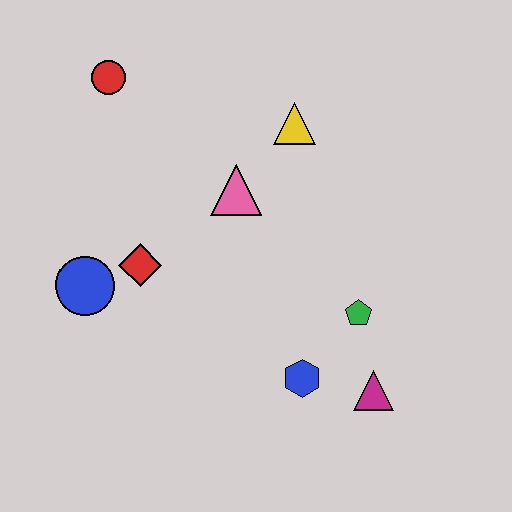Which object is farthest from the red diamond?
The magenta triangle is farthest from the red diamond.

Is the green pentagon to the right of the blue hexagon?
Yes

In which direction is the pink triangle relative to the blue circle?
The pink triangle is to the right of the blue circle.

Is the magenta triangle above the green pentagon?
No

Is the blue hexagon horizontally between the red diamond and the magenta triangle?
Yes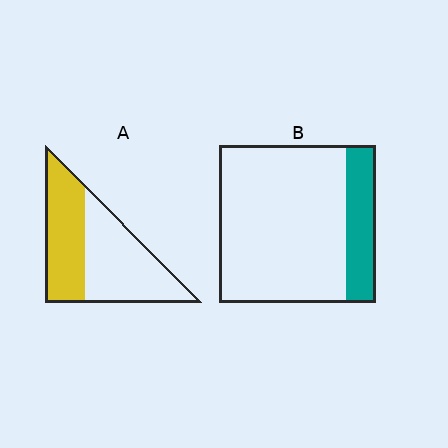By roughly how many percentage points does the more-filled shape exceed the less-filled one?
By roughly 25 percentage points (A over B).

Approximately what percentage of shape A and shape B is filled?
A is approximately 45% and B is approximately 20%.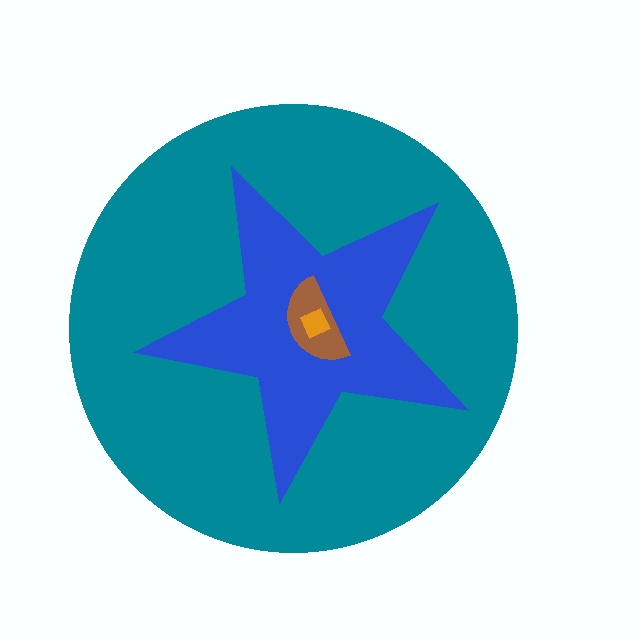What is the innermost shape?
The orange diamond.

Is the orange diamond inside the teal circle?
Yes.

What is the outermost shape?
The teal circle.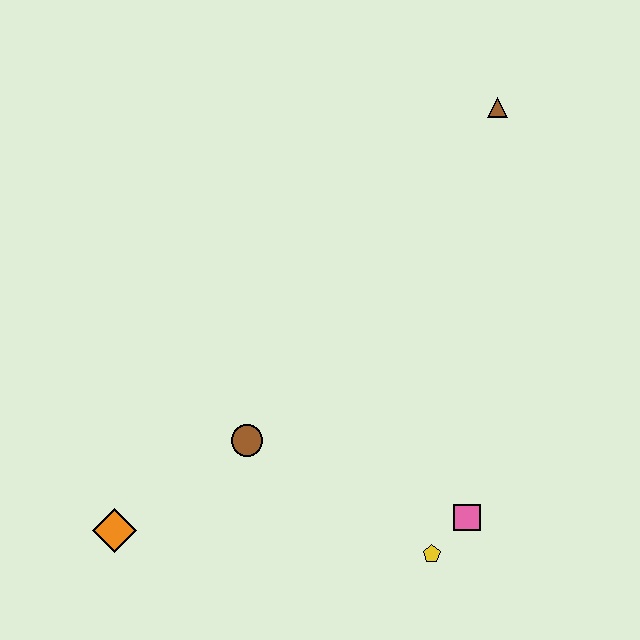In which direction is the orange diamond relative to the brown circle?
The orange diamond is to the left of the brown circle.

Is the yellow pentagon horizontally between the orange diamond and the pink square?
Yes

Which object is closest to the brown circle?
The orange diamond is closest to the brown circle.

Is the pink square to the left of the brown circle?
No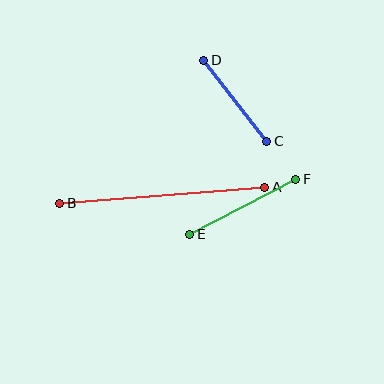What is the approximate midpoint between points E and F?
The midpoint is at approximately (243, 207) pixels.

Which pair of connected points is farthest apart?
Points A and B are farthest apart.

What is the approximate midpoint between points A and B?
The midpoint is at approximately (162, 195) pixels.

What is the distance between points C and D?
The distance is approximately 102 pixels.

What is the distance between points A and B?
The distance is approximately 205 pixels.